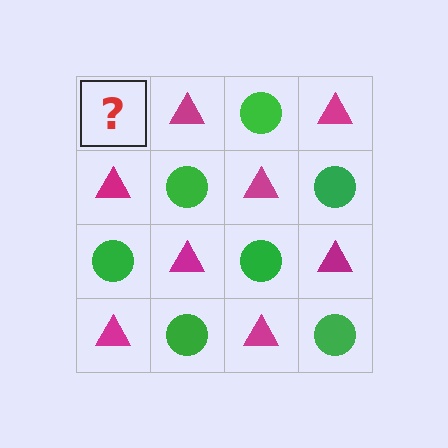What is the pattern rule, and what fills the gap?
The rule is that it alternates green circle and magenta triangle in a checkerboard pattern. The gap should be filled with a green circle.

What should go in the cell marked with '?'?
The missing cell should contain a green circle.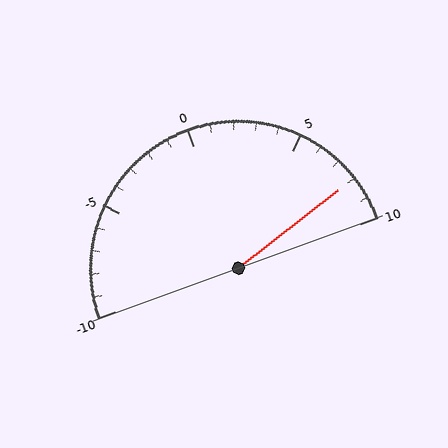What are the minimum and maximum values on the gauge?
The gauge ranges from -10 to 10.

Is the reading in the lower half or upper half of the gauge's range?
The reading is in the upper half of the range (-10 to 10).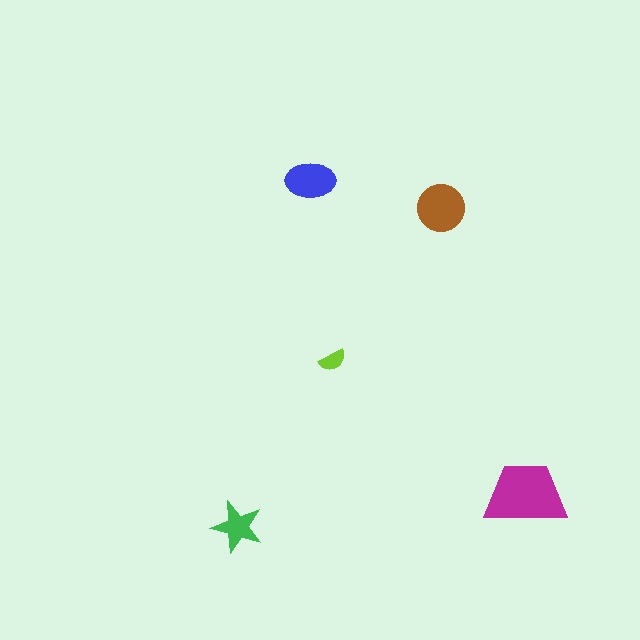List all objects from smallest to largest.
The lime semicircle, the green star, the blue ellipse, the brown circle, the magenta trapezoid.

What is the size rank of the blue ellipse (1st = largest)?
3rd.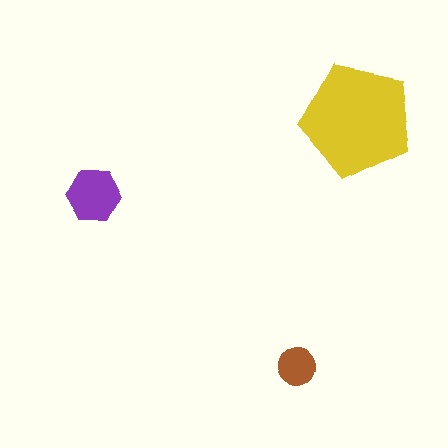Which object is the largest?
The yellow pentagon.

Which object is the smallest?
The brown circle.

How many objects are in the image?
There are 3 objects in the image.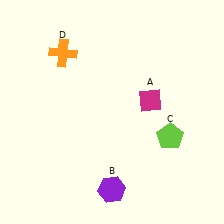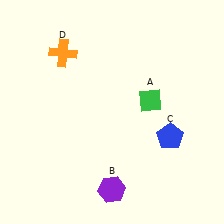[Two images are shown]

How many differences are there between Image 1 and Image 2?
There are 2 differences between the two images.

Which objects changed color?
A changed from magenta to green. C changed from lime to blue.